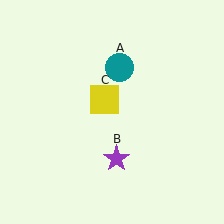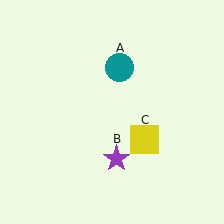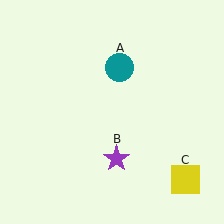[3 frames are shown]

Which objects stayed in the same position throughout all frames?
Teal circle (object A) and purple star (object B) remained stationary.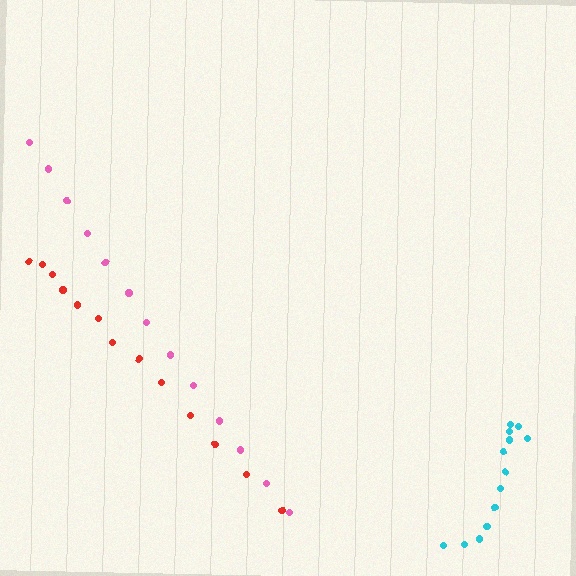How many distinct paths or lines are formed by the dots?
There are 3 distinct paths.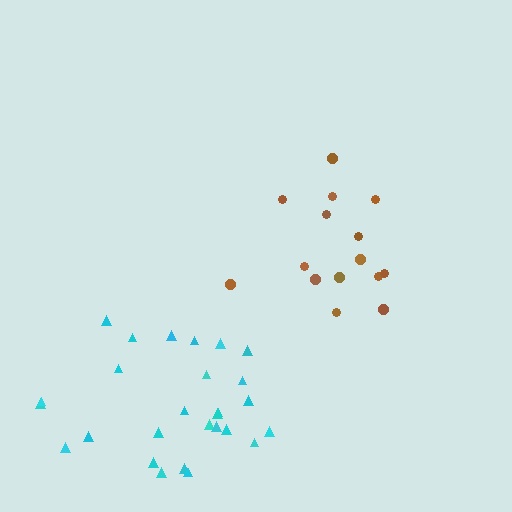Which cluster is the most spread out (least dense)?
Brown.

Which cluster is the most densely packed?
Cyan.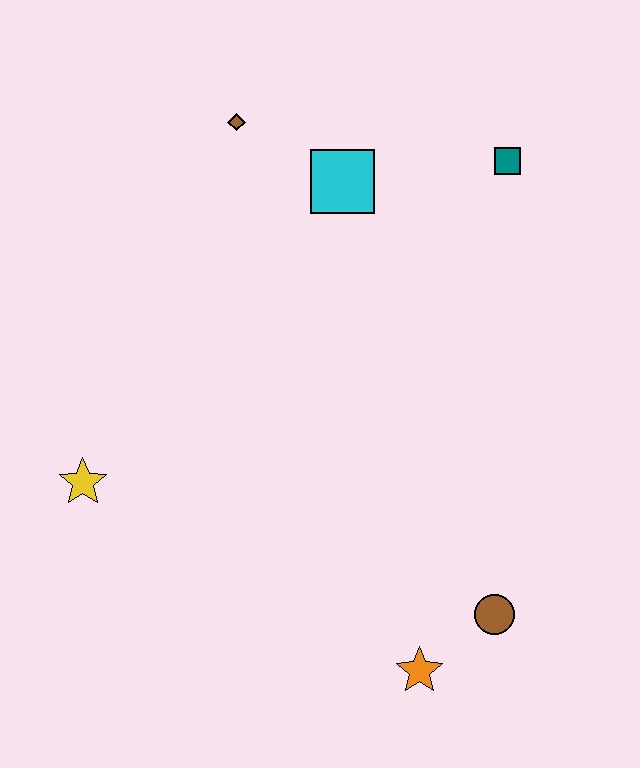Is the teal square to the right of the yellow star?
Yes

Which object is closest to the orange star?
The brown circle is closest to the orange star.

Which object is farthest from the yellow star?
The teal square is farthest from the yellow star.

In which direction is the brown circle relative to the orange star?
The brown circle is to the right of the orange star.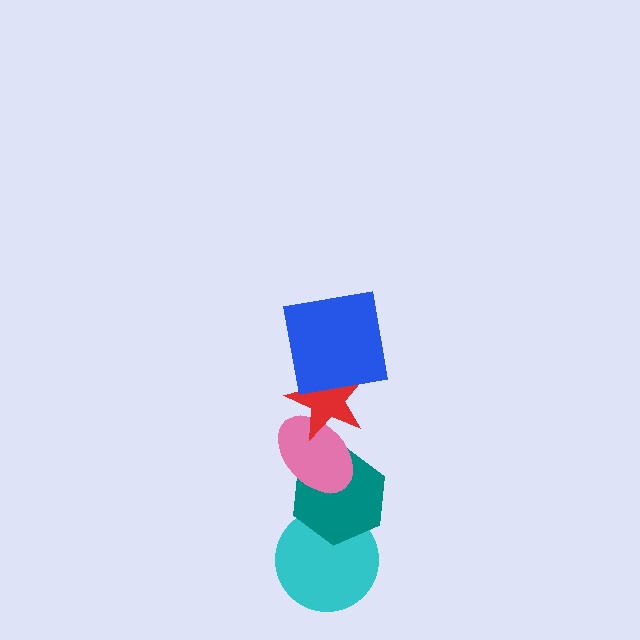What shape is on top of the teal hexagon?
The pink ellipse is on top of the teal hexagon.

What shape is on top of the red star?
The blue square is on top of the red star.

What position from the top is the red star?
The red star is 2nd from the top.